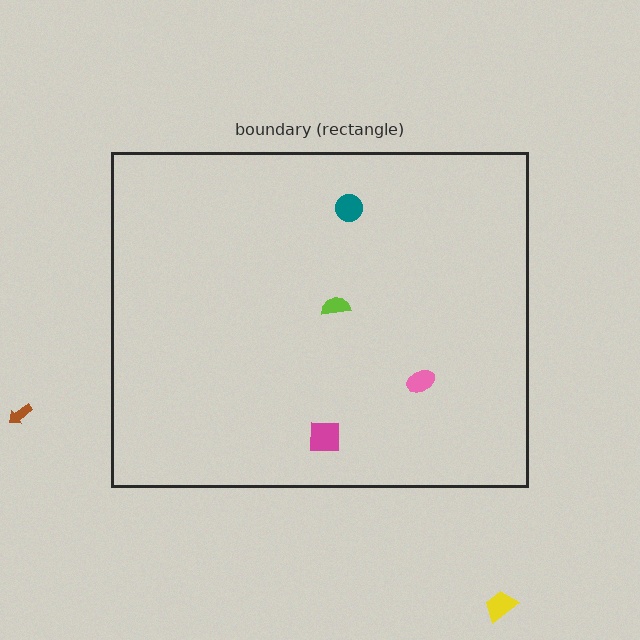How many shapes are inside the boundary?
4 inside, 2 outside.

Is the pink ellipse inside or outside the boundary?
Inside.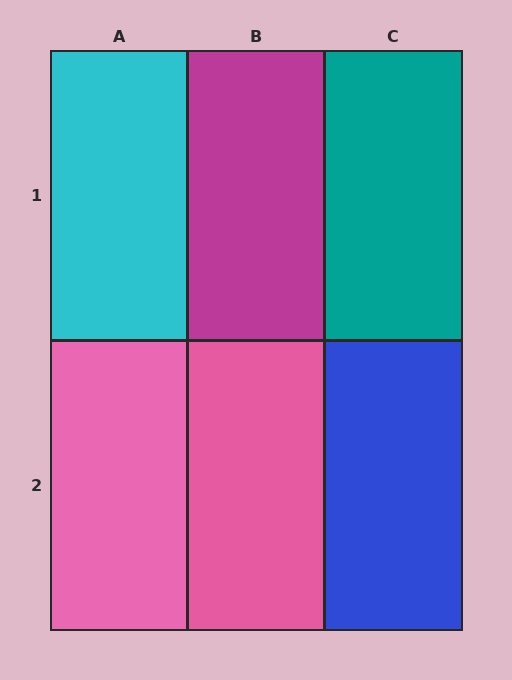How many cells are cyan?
1 cell is cyan.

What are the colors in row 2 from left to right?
Pink, pink, blue.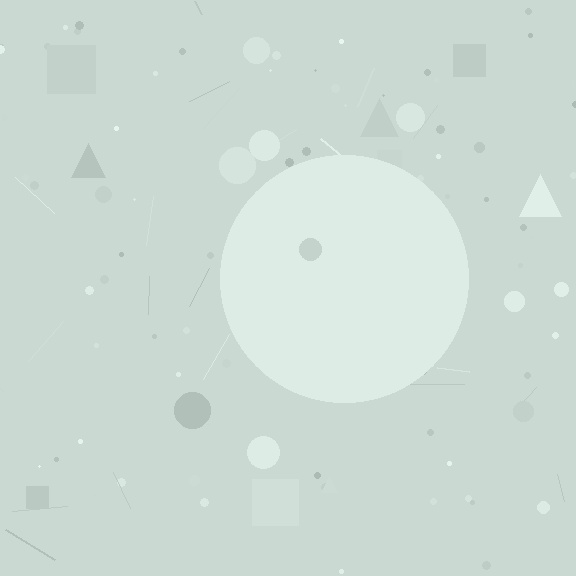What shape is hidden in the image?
A circle is hidden in the image.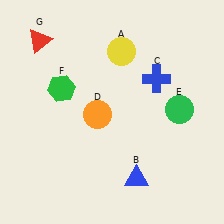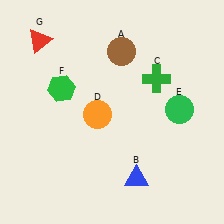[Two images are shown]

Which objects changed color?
A changed from yellow to brown. C changed from blue to green.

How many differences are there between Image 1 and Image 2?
There are 2 differences between the two images.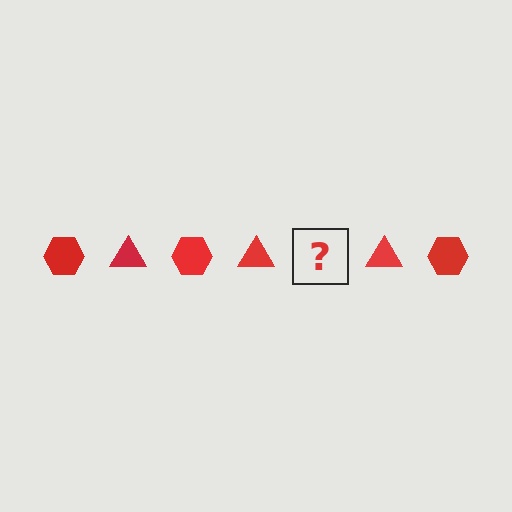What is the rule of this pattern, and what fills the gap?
The rule is that the pattern cycles through hexagon, triangle shapes in red. The gap should be filled with a red hexagon.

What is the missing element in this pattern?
The missing element is a red hexagon.